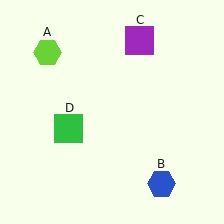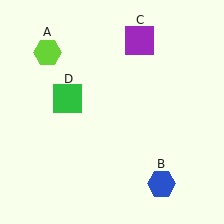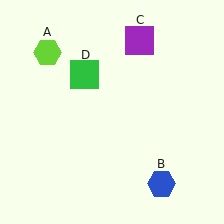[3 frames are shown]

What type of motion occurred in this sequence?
The green square (object D) rotated clockwise around the center of the scene.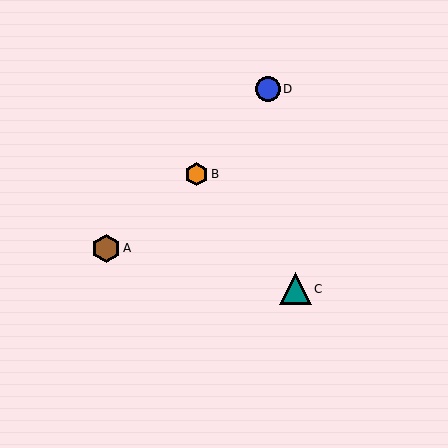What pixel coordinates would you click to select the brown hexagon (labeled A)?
Click at (106, 248) to select the brown hexagon A.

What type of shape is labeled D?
Shape D is a blue circle.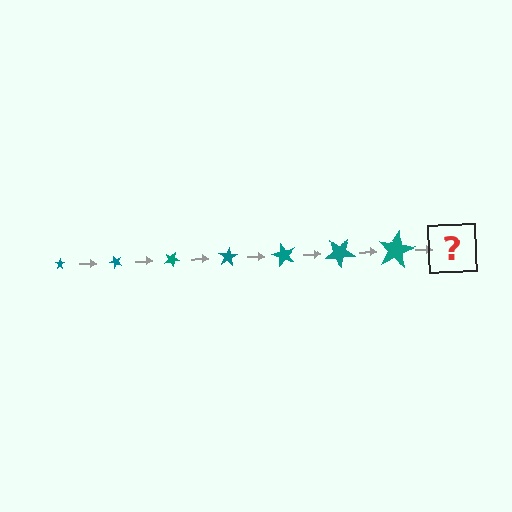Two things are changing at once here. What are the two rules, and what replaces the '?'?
The two rules are that the star grows larger each step and it rotates 50 degrees each step. The '?' should be a star, larger than the previous one and rotated 350 degrees from the start.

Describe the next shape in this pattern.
It should be a star, larger than the previous one and rotated 350 degrees from the start.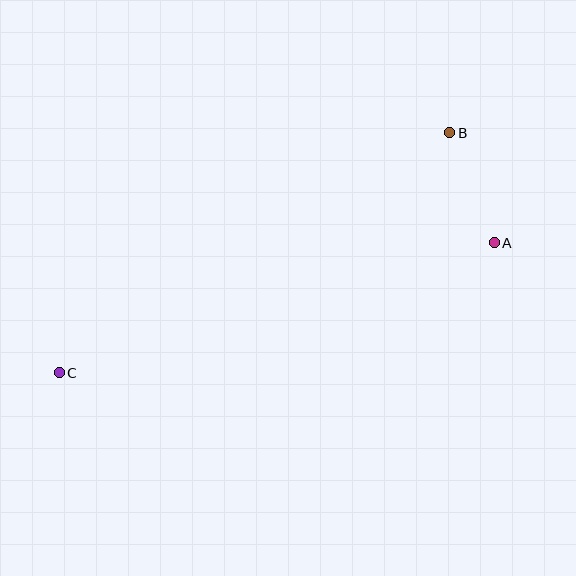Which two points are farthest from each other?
Points B and C are farthest from each other.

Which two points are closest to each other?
Points A and B are closest to each other.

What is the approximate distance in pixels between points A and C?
The distance between A and C is approximately 454 pixels.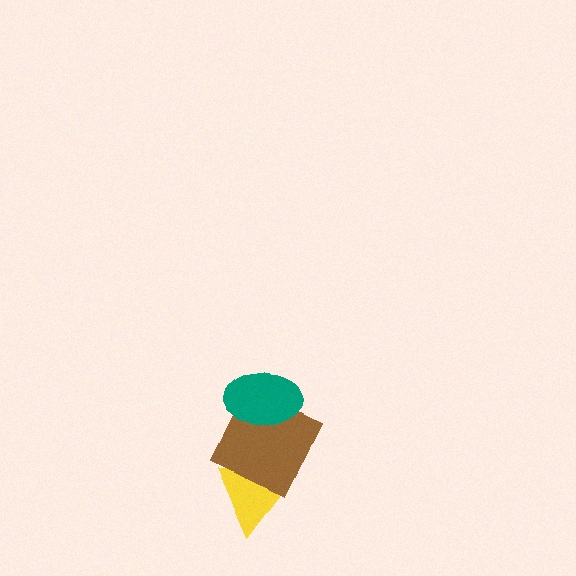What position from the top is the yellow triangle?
The yellow triangle is 3rd from the top.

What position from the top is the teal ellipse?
The teal ellipse is 1st from the top.